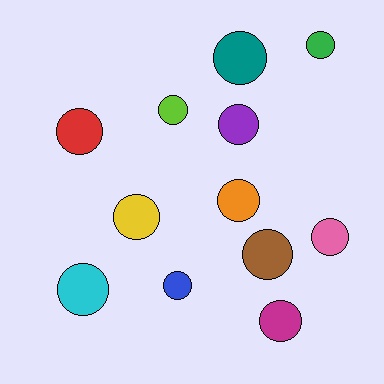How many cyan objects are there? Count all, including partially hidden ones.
There is 1 cyan object.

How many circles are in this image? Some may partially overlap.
There are 12 circles.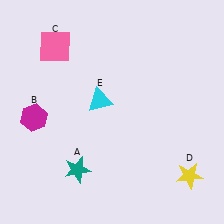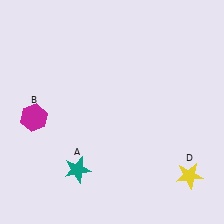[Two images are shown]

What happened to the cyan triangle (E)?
The cyan triangle (E) was removed in Image 2. It was in the top-left area of Image 1.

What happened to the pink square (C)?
The pink square (C) was removed in Image 2. It was in the top-left area of Image 1.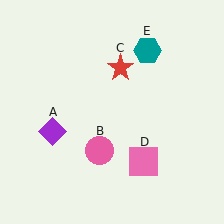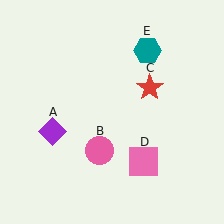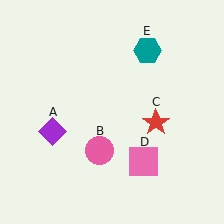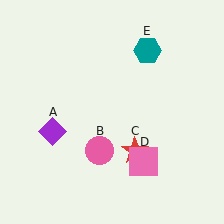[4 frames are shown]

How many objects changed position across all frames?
1 object changed position: red star (object C).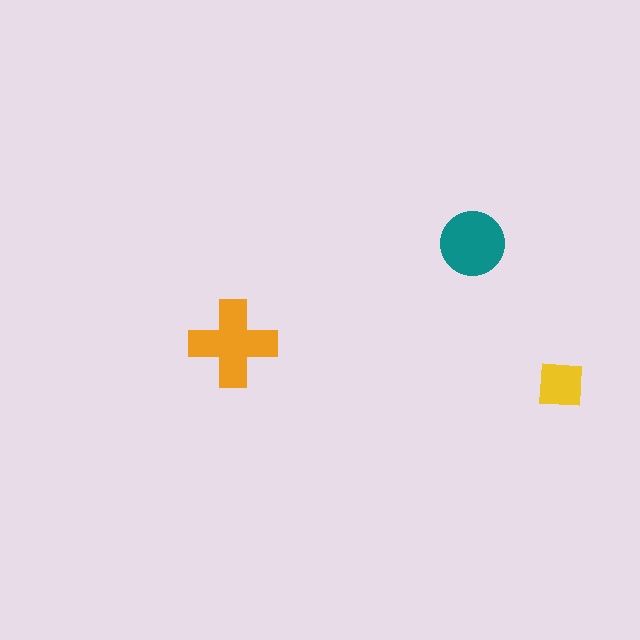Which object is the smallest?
The yellow square.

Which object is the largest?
The orange cross.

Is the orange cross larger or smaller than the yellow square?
Larger.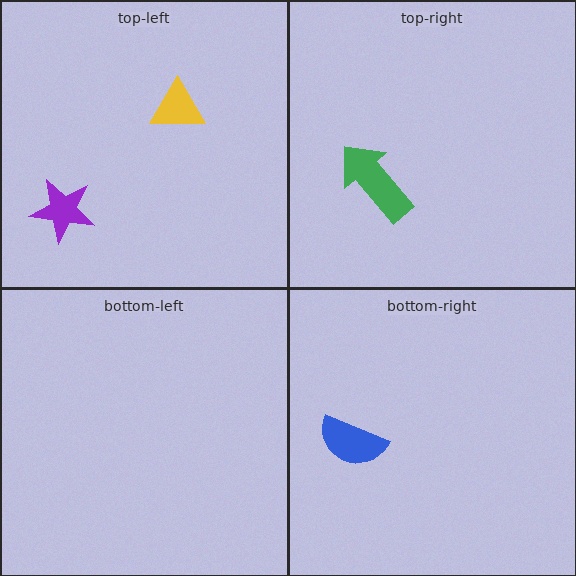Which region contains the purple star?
The top-left region.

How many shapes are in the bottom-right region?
1.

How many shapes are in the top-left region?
2.